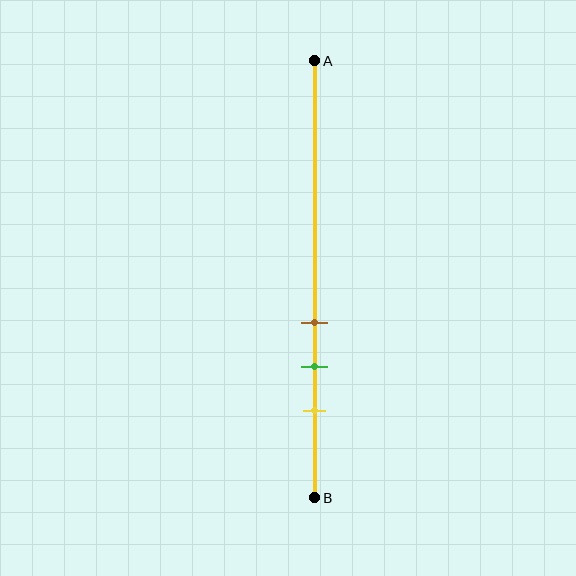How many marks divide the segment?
There are 3 marks dividing the segment.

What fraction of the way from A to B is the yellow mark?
The yellow mark is approximately 80% (0.8) of the way from A to B.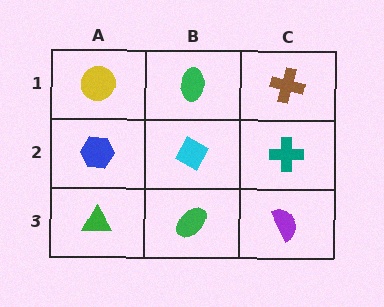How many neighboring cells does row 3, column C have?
2.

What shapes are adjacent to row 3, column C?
A teal cross (row 2, column C), a green ellipse (row 3, column B).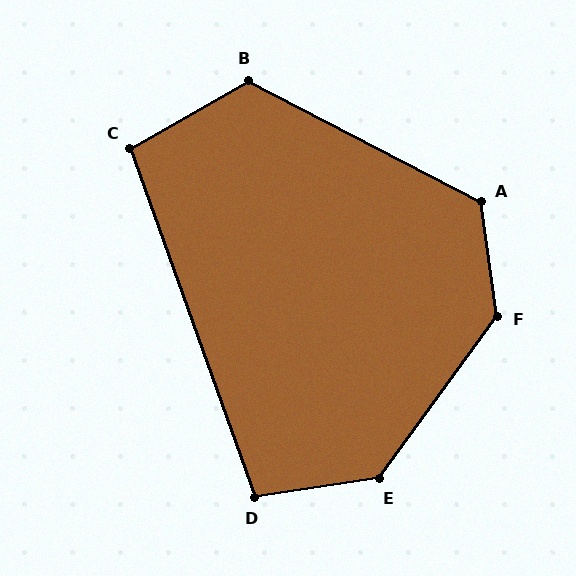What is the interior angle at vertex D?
Approximately 102 degrees (obtuse).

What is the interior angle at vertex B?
Approximately 123 degrees (obtuse).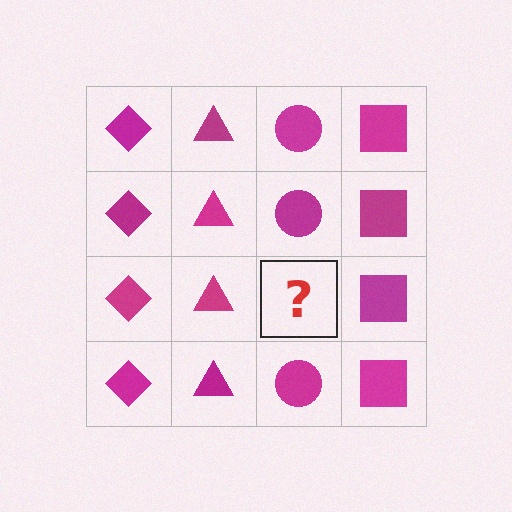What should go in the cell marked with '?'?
The missing cell should contain a magenta circle.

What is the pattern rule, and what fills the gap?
The rule is that each column has a consistent shape. The gap should be filled with a magenta circle.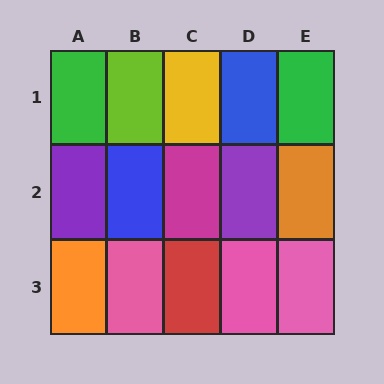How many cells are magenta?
1 cell is magenta.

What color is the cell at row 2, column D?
Purple.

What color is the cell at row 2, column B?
Blue.